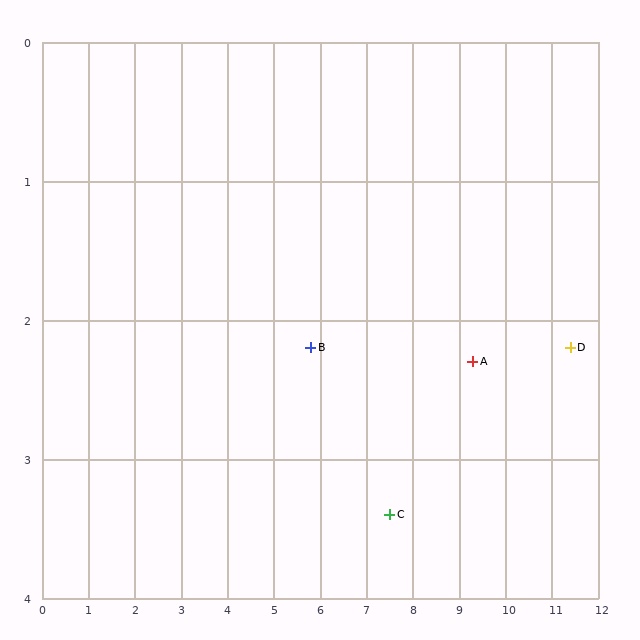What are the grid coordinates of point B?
Point B is at approximately (5.8, 2.2).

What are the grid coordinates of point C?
Point C is at approximately (7.5, 3.4).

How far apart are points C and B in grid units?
Points C and B are about 2.1 grid units apart.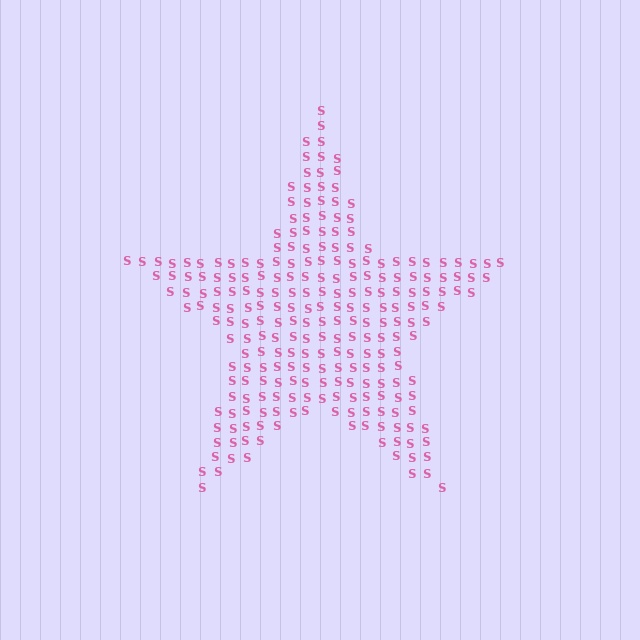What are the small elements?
The small elements are letter S's.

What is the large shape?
The large shape is a star.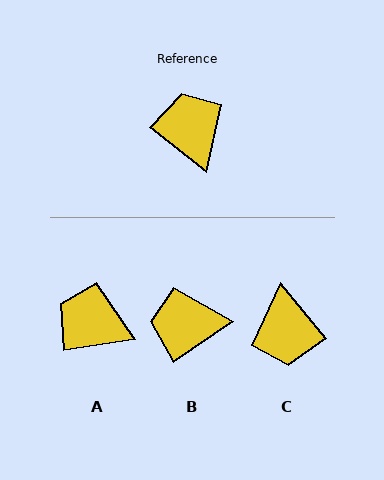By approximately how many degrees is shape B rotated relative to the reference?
Approximately 73 degrees counter-clockwise.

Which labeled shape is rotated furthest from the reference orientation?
C, about 167 degrees away.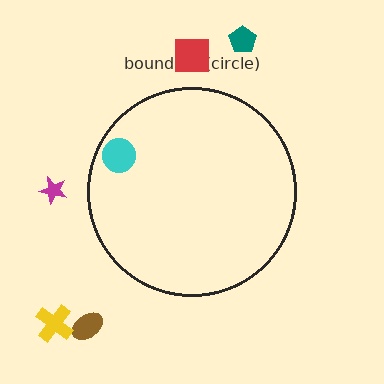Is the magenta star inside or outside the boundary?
Outside.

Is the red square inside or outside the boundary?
Outside.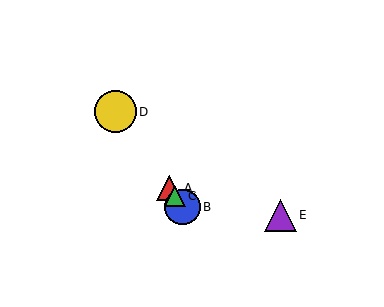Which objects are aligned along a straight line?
Objects A, B, C, D are aligned along a straight line.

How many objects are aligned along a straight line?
4 objects (A, B, C, D) are aligned along a straight line.